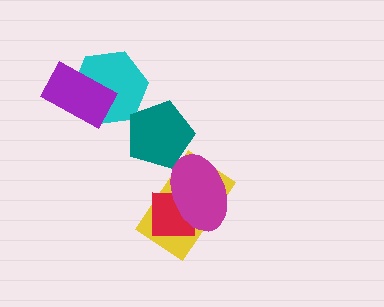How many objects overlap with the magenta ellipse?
2 objects overlap with the magenta ellipse.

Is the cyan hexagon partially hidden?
Yes, it is partially covered by another shape.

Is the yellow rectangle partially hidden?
Yes, it is partially covered by another shape.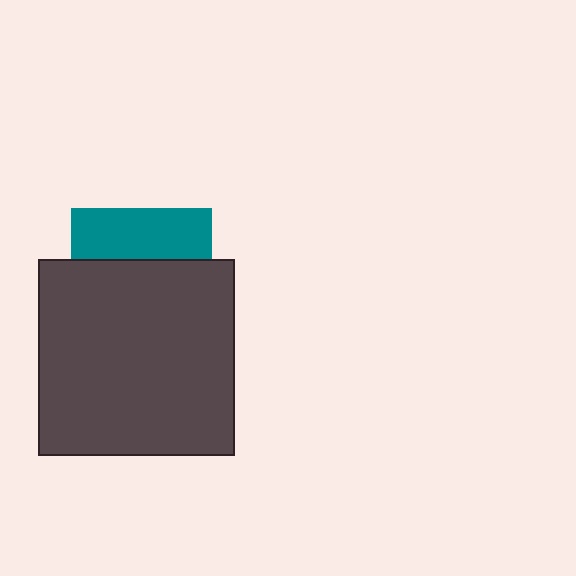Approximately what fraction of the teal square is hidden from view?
Roughly 63% of the teal square is hidden behind the dark gray square.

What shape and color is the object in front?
The object in front is a dark gray square.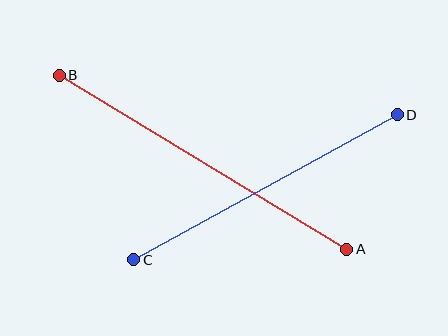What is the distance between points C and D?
The distance is approximately 300 pixels.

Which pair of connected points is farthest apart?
Points A and B are farthest apart.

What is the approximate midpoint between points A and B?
The midpoint is at approximately (203, 162) pixels.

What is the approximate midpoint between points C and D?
The midpoint is at approximately (265, 187) pixels.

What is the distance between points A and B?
The distance is approximately 336 pixels.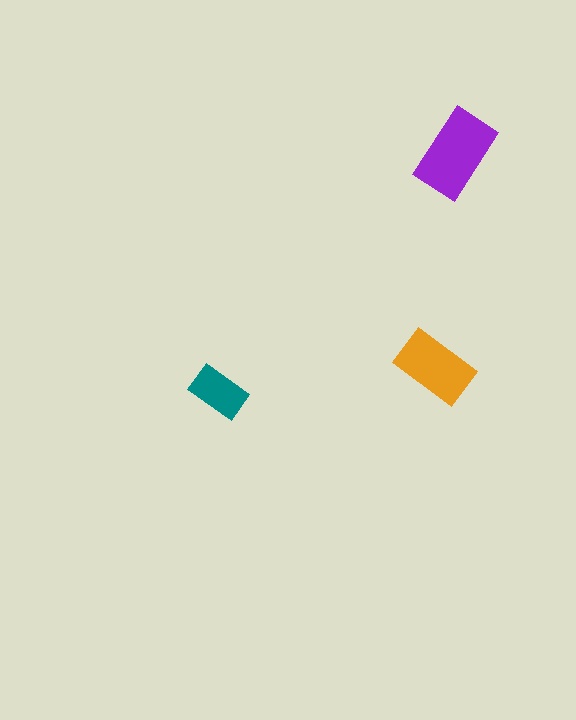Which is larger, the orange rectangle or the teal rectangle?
The orange one.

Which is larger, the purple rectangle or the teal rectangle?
The purple one.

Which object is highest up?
The purple rectangle is topmost.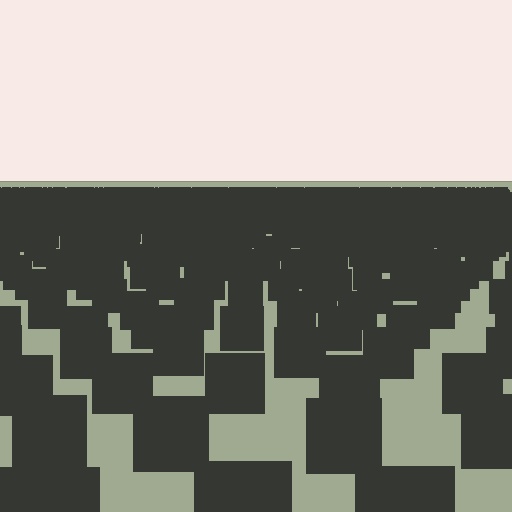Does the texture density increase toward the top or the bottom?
Density increases toward the top.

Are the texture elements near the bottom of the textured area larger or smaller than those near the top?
Larger. Near the bottom, elements are closer to the viewer and appear at a bigger on-screen size.